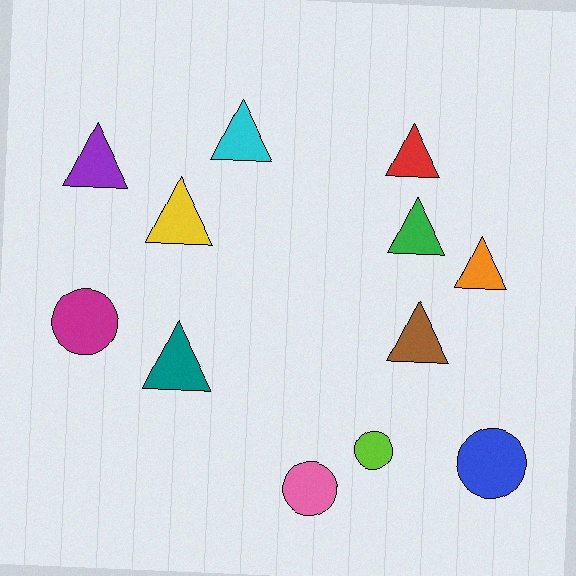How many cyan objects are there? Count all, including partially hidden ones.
There is 1 cyan object.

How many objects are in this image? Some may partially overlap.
There are 12 objects.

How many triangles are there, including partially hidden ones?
There are 8 triangles.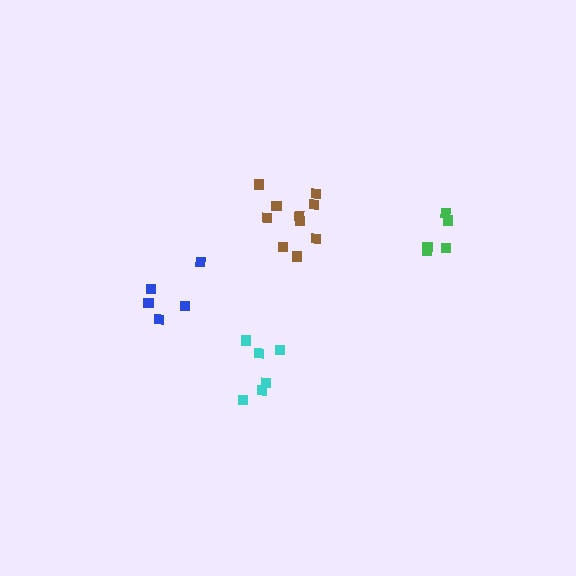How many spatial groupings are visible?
There are 4 spatial groupings.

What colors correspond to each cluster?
The clusters are colored: cyan, green, brown, blue.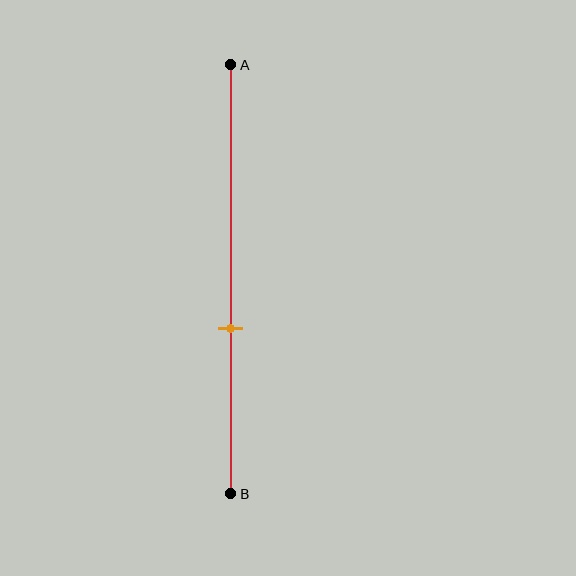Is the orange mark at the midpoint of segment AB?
No, the mark is at about 60% from A, not at the 50% midpoint.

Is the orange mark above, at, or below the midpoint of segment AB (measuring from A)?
The orange mark is below the midpoint of segment AB.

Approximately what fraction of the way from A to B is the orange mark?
The orange mark is approximately 60% of the way from A to B.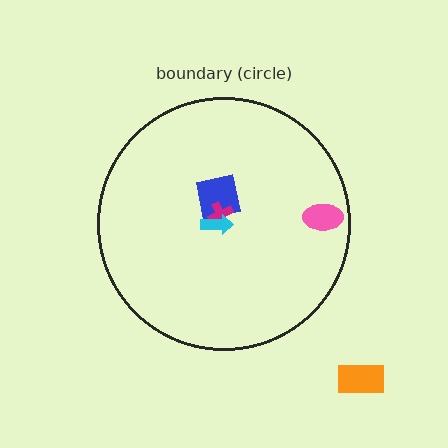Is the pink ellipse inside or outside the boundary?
Inside.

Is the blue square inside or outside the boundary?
Inside.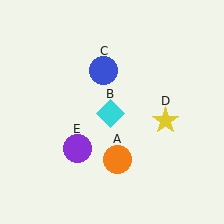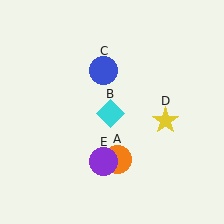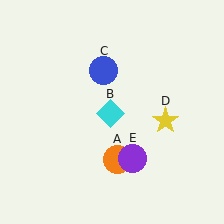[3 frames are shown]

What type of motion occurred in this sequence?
The purple circle (object E) rotated counterclockwise around the center of the scene.